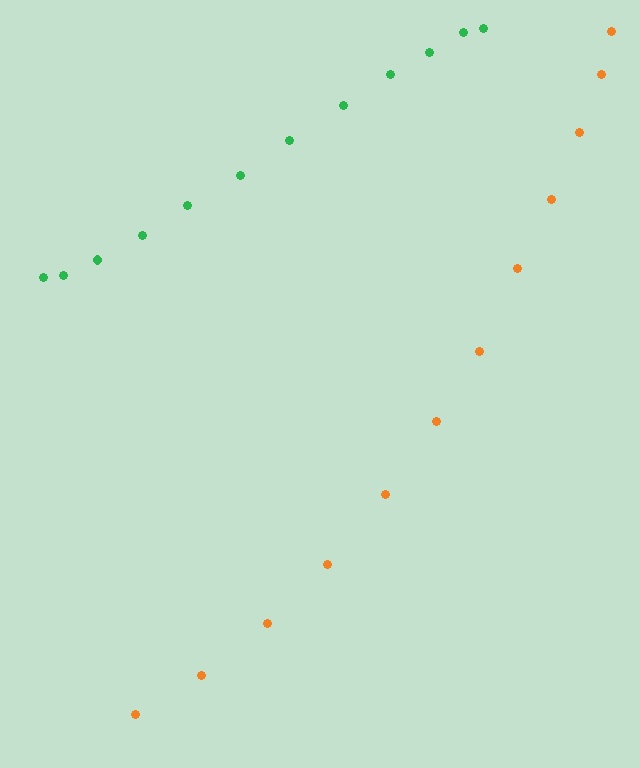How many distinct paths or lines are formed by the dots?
There are 2 distinct paths.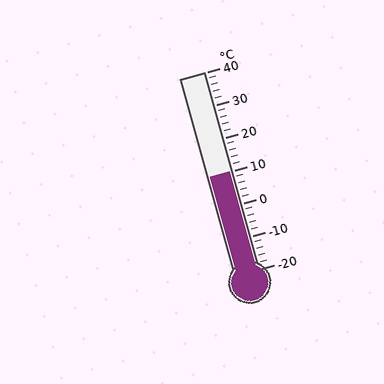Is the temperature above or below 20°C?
The temperature is below 20°C.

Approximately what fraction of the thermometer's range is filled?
The thermometer is filled to approximately 50% of its range.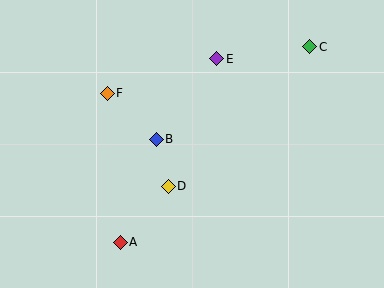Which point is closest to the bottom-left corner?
Point A is closest to the bottom-left corner.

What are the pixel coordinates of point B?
Point B is at (156, 139).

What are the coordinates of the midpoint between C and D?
The midpoint between C and D is at (239, 117).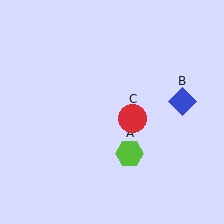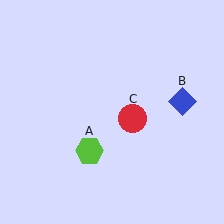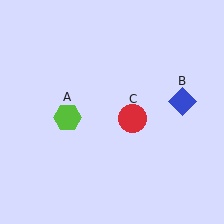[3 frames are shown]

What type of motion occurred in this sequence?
The lime hexagon (object A) rotated clockwise around the center of the scene.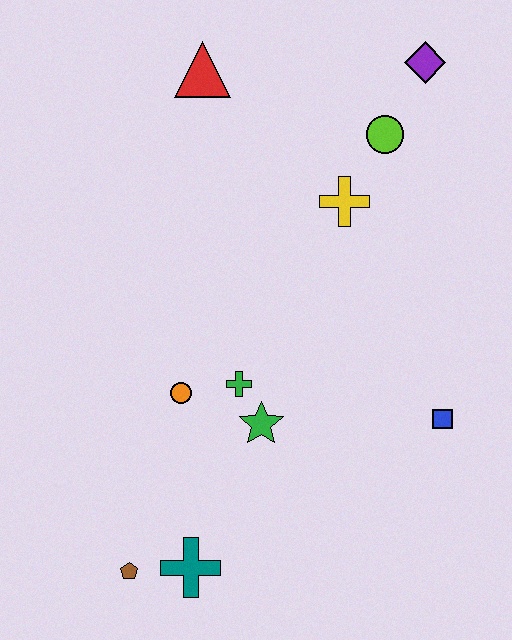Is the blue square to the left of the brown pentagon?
No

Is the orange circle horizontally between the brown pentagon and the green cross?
Yes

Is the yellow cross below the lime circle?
Yes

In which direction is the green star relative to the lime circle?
The green star is below the lime circle.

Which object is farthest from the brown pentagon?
The purple diamond is farthest from the brown pentagon.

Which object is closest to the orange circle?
The green cross is closest to the orange circle.